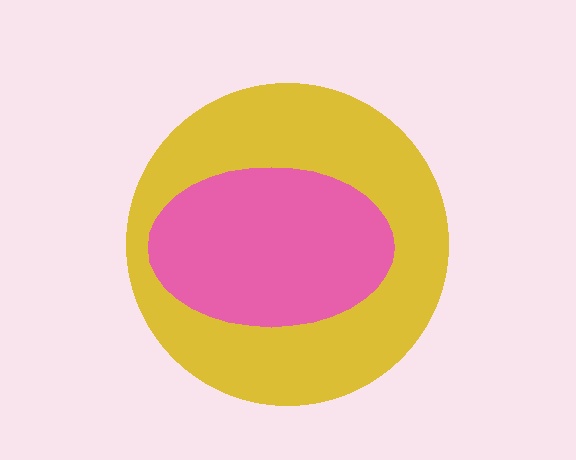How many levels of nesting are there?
2.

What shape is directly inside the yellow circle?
The pink ellipse.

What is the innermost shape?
The pink ellipse.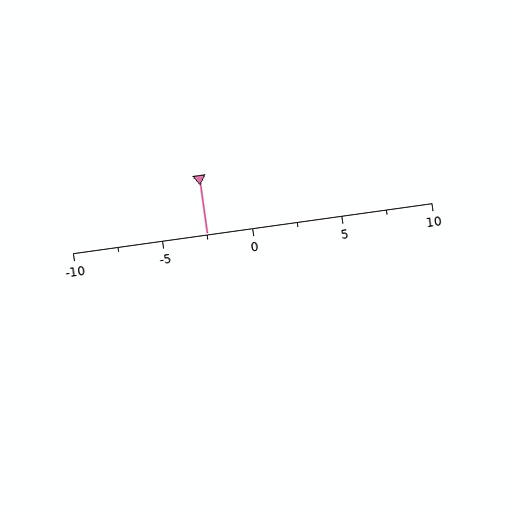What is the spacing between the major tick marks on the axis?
The major ticks are spaced 5 apart.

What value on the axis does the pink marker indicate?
The marker indicates approximately -2.5.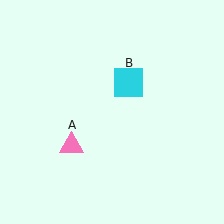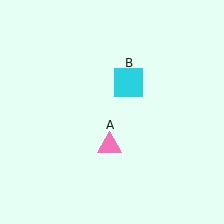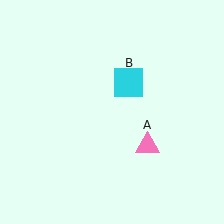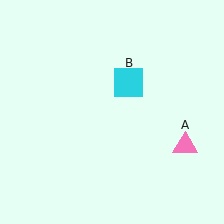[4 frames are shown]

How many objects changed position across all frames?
1 object changed position: pink triangle (object A).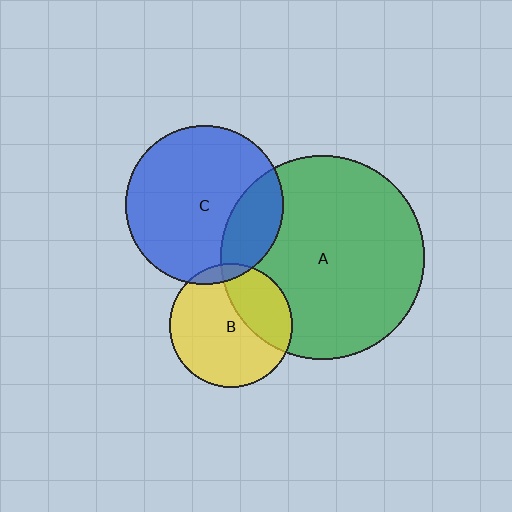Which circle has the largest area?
Circle A (green).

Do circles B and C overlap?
Yes.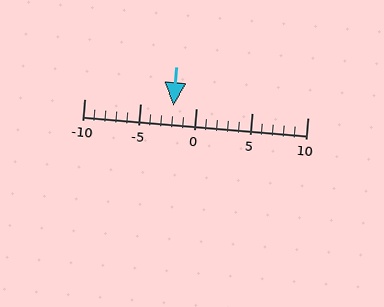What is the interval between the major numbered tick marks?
The major tick marks are spaced 5 units apart.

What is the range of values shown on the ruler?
The ruler shows values from -10 to 10.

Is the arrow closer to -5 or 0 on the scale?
The arrow is closer to 0.